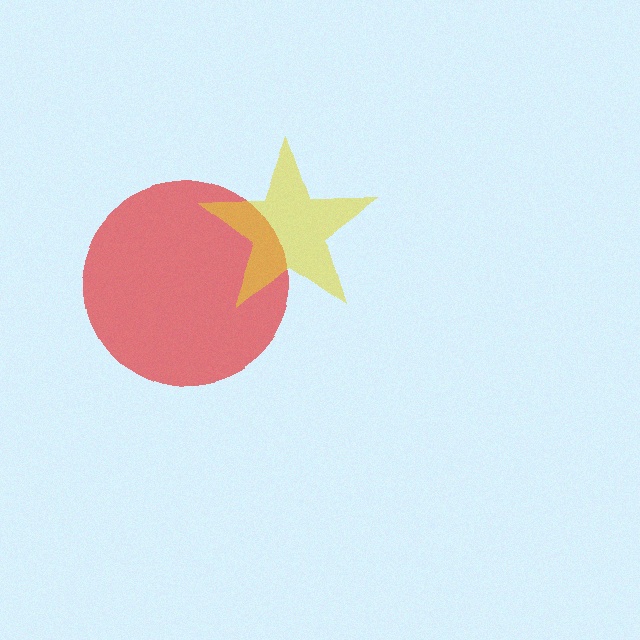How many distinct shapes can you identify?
There are 2 distinct shapes: a red circle, a yellow star.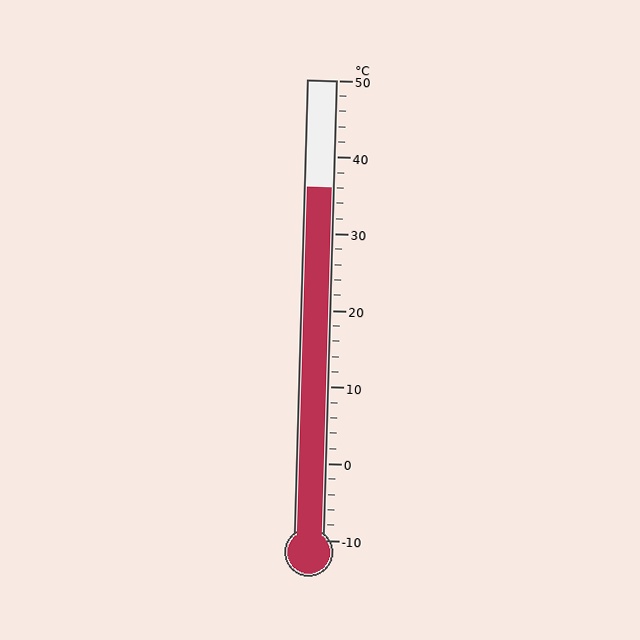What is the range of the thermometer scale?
The thermometer scale ranges from -10°C to 50°C.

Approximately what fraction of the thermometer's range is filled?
The thermometer is filled to approximately 75% of its range.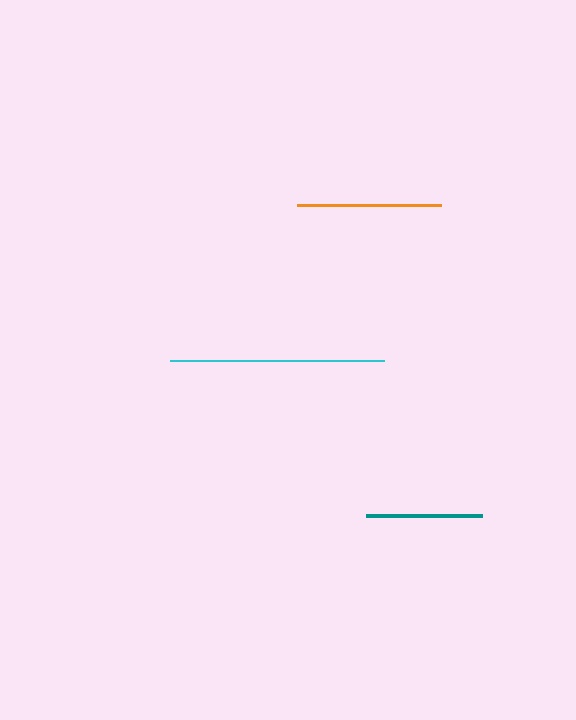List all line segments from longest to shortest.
From longest to shortest: cyan, orange, teal.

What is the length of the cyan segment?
The cyan segment is approximately 215 pixels long.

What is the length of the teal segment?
The teal segment is approximately 116 pixels long.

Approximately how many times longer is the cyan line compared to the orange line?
The cyan line is approximately 1.5 times the length of the orange line.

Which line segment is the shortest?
The teal line is the shortest at approximately 116 pixels.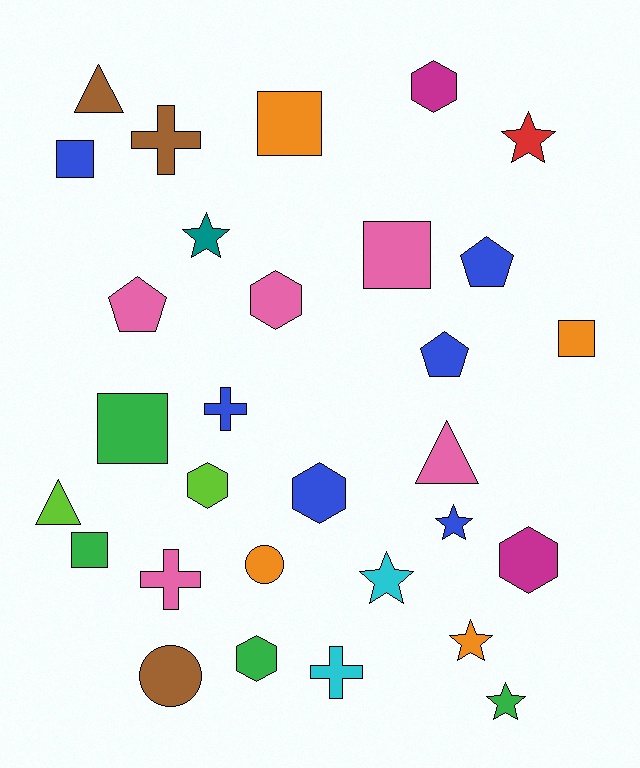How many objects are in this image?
There are 30 objects.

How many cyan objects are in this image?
There are 2 cyan objects.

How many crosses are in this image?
There are 4 crosses.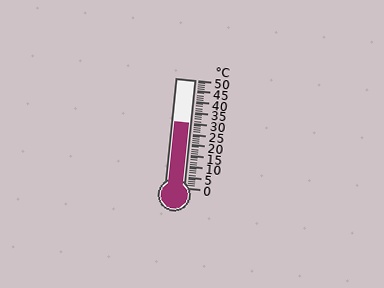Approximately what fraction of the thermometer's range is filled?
The thermometer is filled to approximately 60% of its range.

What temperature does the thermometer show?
The thermometer shows approximately 30°C.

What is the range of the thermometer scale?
The thermometer scale ranges from 0°C to 50°C.